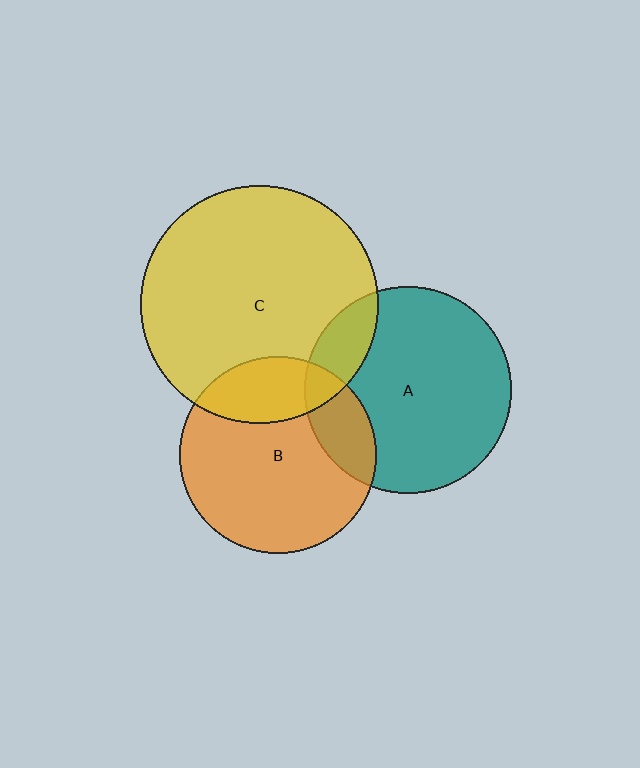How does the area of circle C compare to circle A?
Approximately 1.3 times.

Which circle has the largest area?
Circle C (yellow).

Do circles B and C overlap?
Yes.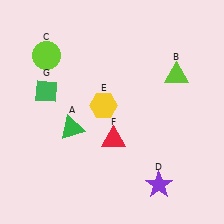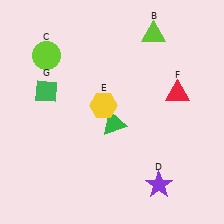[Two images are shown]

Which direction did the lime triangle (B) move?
The lime triangle (B) moved up.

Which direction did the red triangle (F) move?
The red triangle (F) moved right.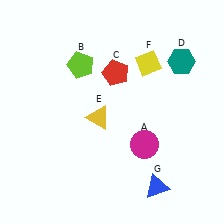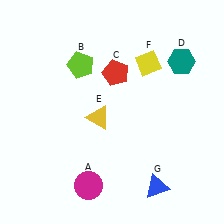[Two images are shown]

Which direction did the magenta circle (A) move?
The magenta circle (A) moved left.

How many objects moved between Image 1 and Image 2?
1 object moved between the two images.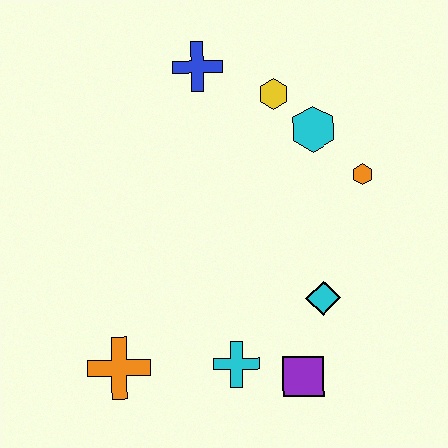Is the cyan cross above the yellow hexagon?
No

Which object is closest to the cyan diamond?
The purple square is closest to the cyan diamond.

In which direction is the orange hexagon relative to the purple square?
The orange hexagon is above the purple square.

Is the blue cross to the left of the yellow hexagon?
Yes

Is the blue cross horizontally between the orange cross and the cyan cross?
Yes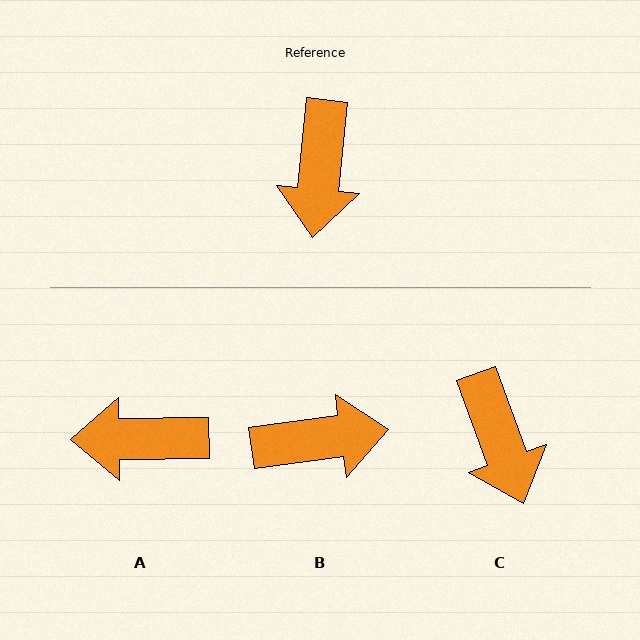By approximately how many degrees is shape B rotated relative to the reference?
Approximately 104 degrees counter-clockwise.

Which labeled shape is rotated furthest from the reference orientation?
B, about 104 degrees away.